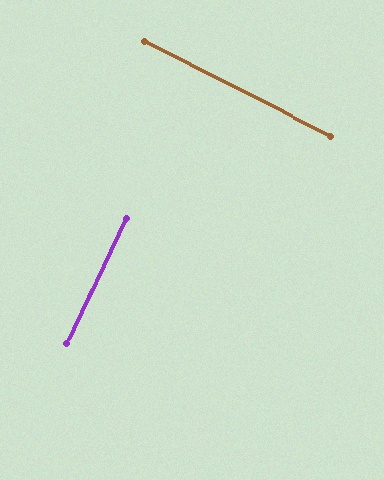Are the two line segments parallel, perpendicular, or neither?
Perpendicular — they meet at approximately 88°.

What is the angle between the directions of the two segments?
Approximately 88 degrees.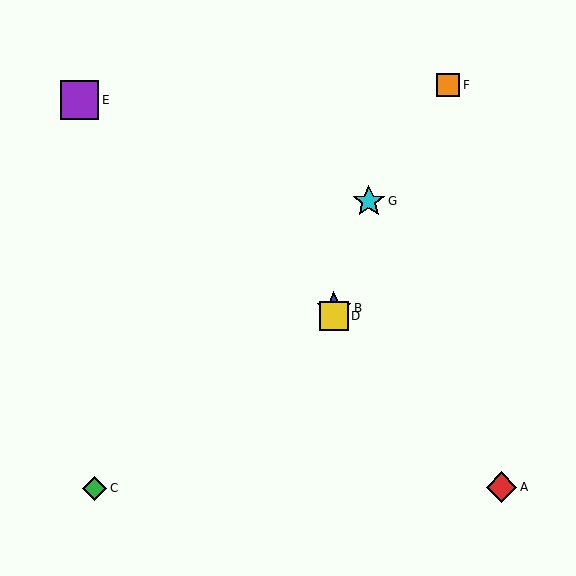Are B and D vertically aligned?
Yes, both are at x≈334.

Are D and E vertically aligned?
No, D is at x≈334 and E is at x≈80.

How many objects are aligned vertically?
2 objects (B, D) are aligned vertically.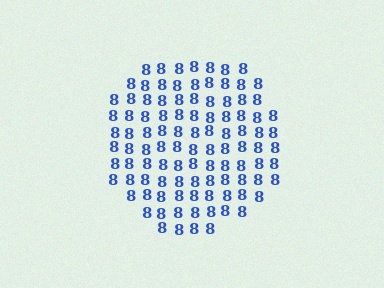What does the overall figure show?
The overall figure shows a circle.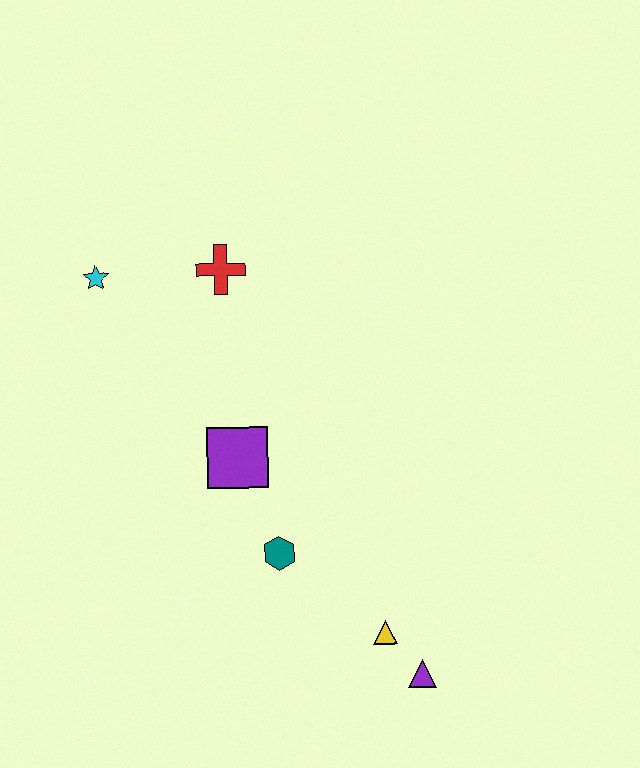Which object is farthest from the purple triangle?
The cyan star is farthest from the purple triangle.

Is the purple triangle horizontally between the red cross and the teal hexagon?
No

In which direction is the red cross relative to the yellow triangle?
The red cross is above the yellow triangle.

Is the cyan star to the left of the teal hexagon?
Yes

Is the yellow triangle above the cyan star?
No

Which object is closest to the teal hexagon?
The purple square is closest to the teal hexagon.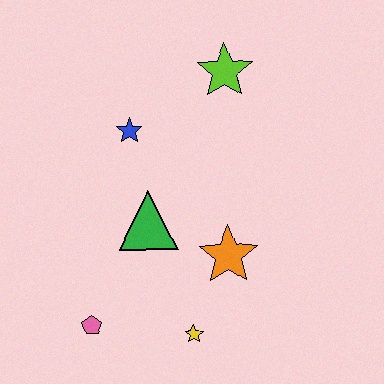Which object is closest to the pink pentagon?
The yellow star is closest to the pink pentagon.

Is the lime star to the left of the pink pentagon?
No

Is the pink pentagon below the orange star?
Yes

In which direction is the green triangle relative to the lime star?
The green triangle is below the lime star.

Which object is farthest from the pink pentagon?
The lime star is farthest from the pink pentagon.